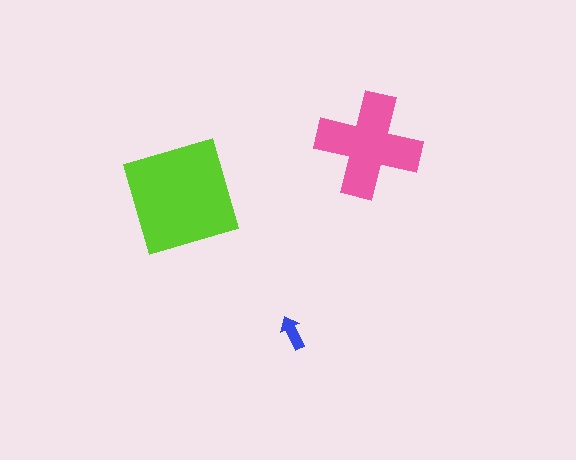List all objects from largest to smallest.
The lime square, the pink cross, the blue arrow.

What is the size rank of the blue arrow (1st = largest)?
3rd.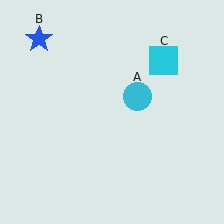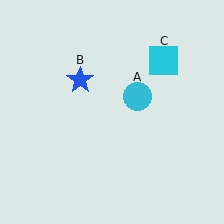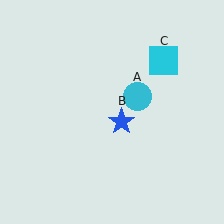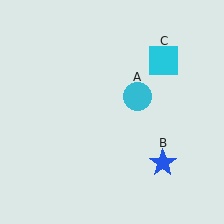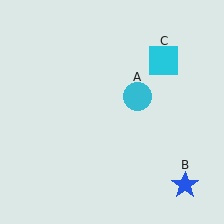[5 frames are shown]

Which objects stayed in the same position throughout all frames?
Cyan circle (object A) and cyan square (object C) remained stationary.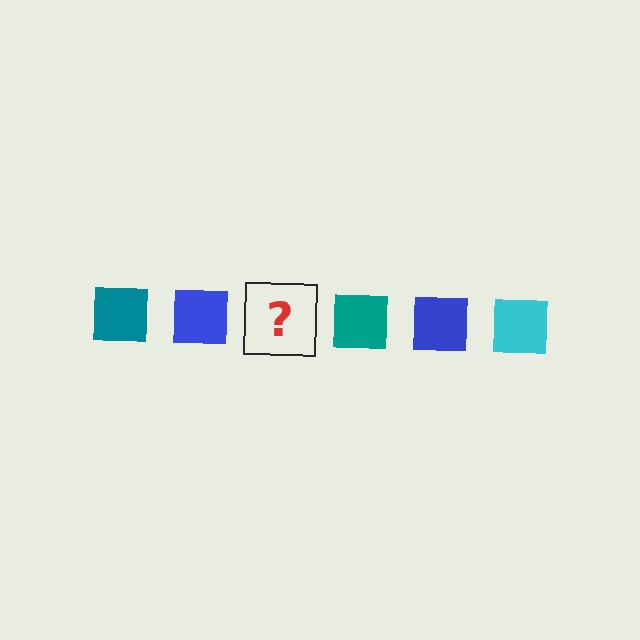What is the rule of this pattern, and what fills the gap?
The rule is that the pattern cycles through teal, blue, cyan squares. The gap should be filled with a cyan square.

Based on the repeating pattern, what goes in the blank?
The blank should be a cyan square.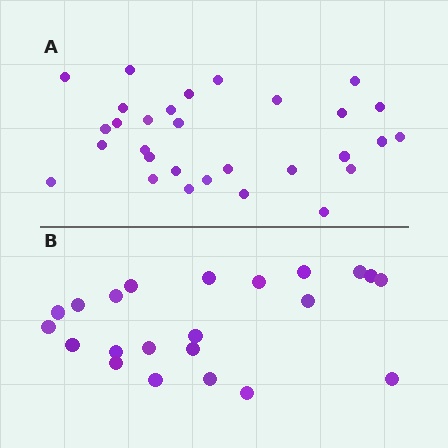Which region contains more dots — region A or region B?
Region A (the top region) has more dots.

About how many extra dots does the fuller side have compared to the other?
Region A has roughly 8 or so more dots than region B.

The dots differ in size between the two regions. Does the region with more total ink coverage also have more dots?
No. Region B has more total ink coverage because its dots are larger, but region A actually contains more individual dots. Total area can be misleading — the number of items is what matters here.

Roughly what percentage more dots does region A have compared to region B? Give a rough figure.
About 35% more.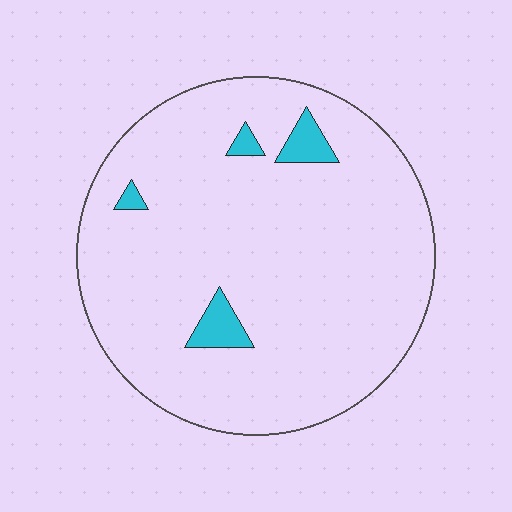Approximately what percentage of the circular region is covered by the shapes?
Approximately 5%.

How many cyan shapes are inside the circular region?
4.